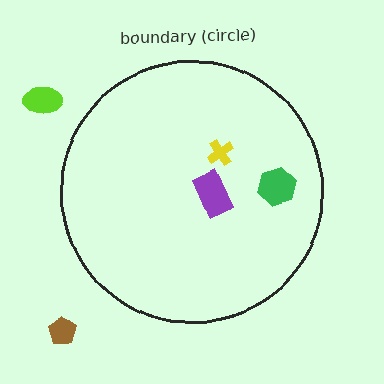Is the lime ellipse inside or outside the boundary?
Outside.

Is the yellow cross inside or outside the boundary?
Inside.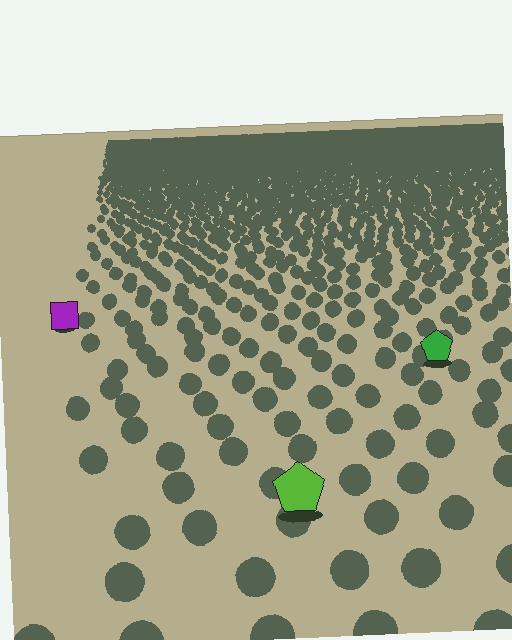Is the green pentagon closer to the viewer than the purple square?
Yes. The green pentagon is closer — you can tell from the texture gradient: the ground texture is coarser near it.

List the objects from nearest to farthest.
From nearest to farthest: the lime pentagon, the green pentagon, the purple square.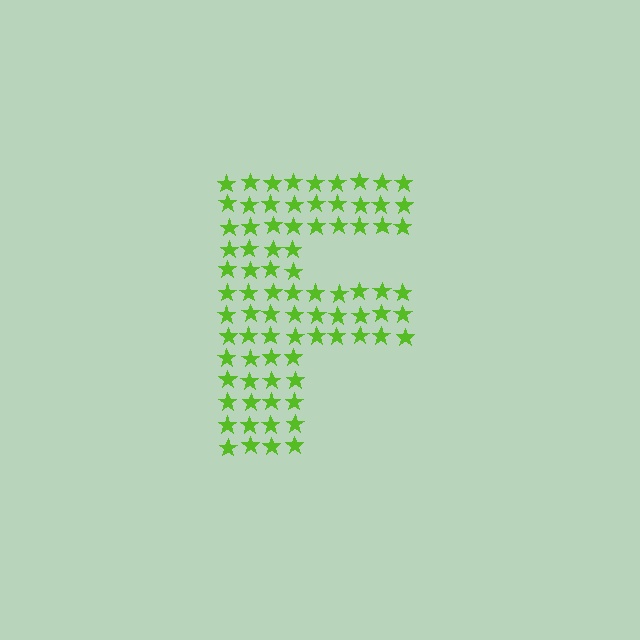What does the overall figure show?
The overall figure shows the letter F.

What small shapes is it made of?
It is made of small stars.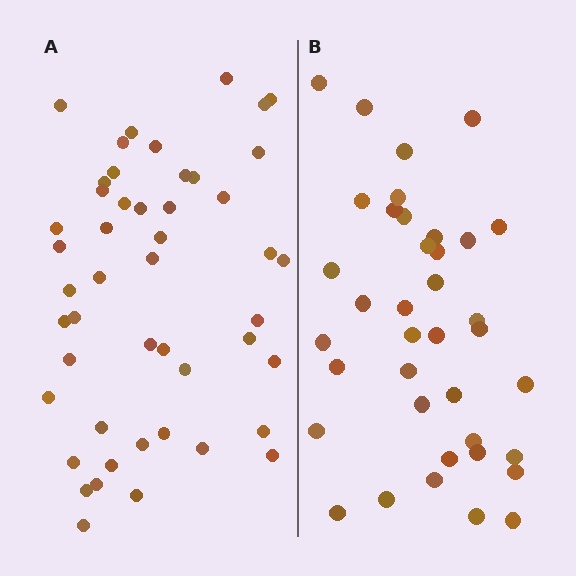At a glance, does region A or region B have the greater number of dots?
Region A (the left region) has more dots.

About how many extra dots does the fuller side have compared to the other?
Region A has roughly 10 or so more dots than region B.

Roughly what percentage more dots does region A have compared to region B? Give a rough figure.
About 25% more.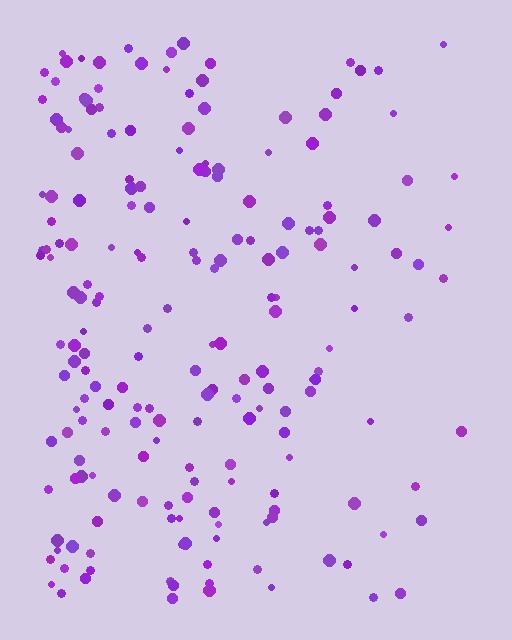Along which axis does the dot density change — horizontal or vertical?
Horizontal.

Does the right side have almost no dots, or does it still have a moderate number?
Still a moderate number, just noticeably fewer than the left.